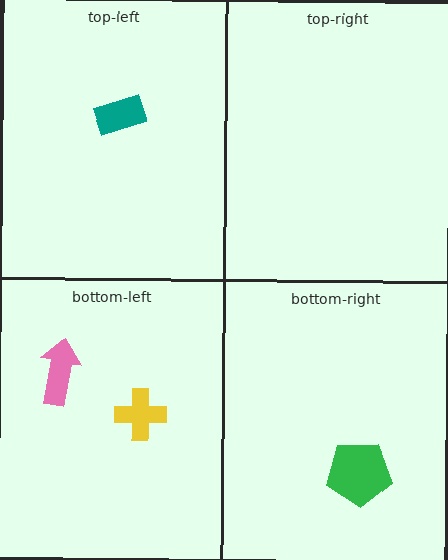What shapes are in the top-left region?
The teal rectangle.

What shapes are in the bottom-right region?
The green pentagon.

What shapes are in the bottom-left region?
The pink arrow, the yellow cross.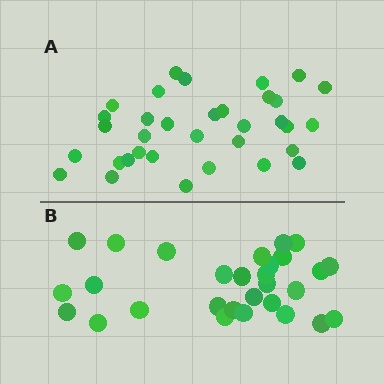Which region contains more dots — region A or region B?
Region A (the top region) has more dots.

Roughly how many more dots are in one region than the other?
Region A has about 5 more dots than region B.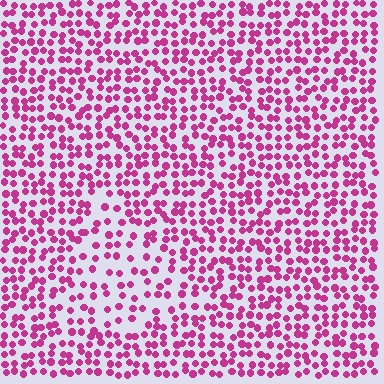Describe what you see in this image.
The image contains small magenta elements arranged at two different densities. A triangle-shaped region is visible where the elements are less densely packed than the surrounding area.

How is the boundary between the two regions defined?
The boundary is defined by a change in element density (approximately 1.8x ratio). All elements are the same color, size, and shape.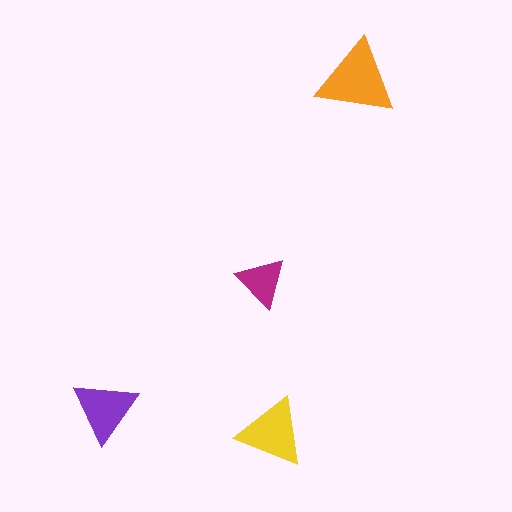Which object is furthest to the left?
The purple triangle is leftmost.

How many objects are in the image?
There are 4 objects in the image.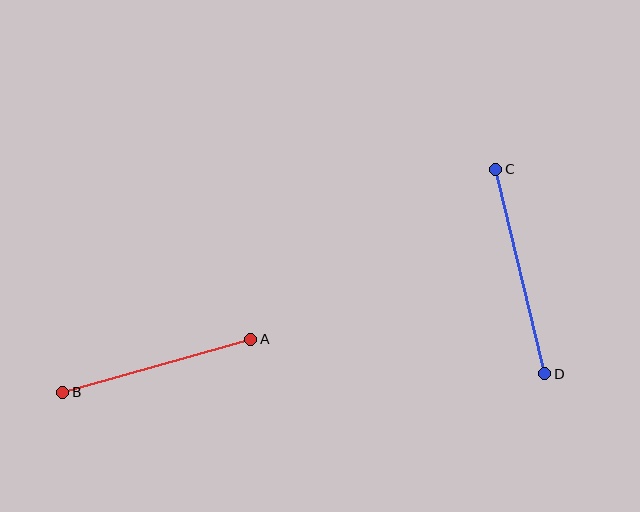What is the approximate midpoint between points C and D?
The midpoint is at approximately (520, 272) pixels.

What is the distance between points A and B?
The distance is approximately 195 pixels.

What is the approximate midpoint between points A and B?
The midpoint is at approximately (157, 366) pixels.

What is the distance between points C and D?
The distance is approximately 210 pixels.